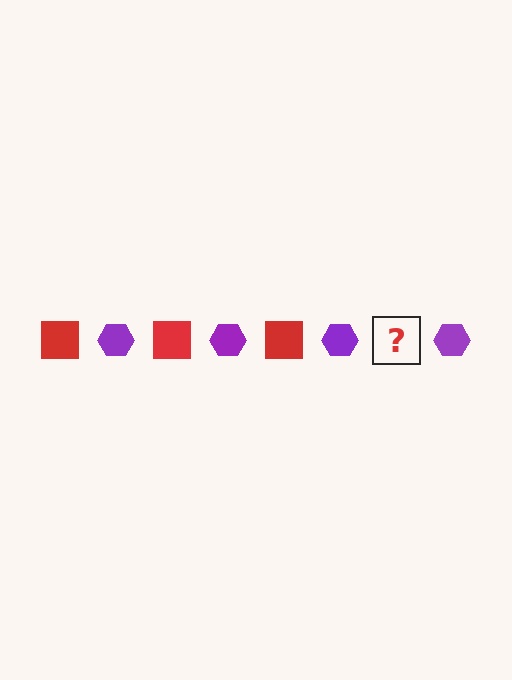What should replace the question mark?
The question mark should be replaced with a red square.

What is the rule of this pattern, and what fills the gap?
The rule is that the pattern alternates between red square and purple hexagon. The gap should be filled with a red square.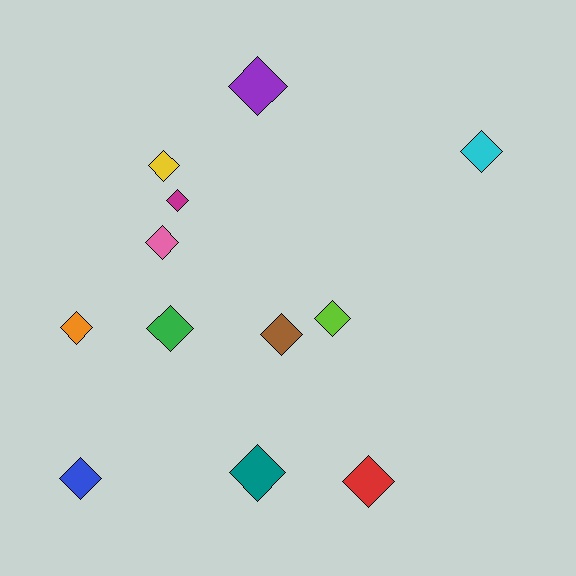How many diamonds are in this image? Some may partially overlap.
There are 12 diamonds.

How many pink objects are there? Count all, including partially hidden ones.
There is 1 pink object.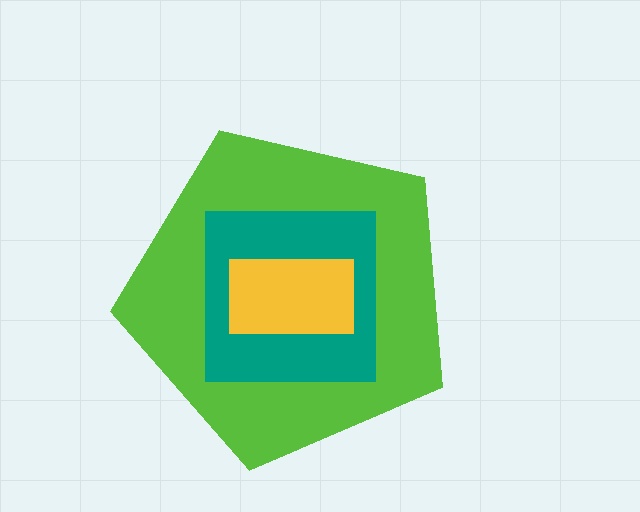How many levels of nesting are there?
3.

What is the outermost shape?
The lime pentagon.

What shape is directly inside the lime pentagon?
The teal square.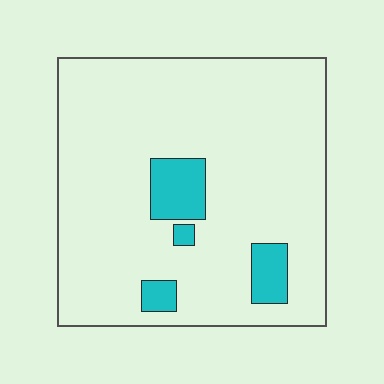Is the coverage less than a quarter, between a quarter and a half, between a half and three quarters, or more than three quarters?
Less than a quarter.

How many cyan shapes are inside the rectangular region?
4.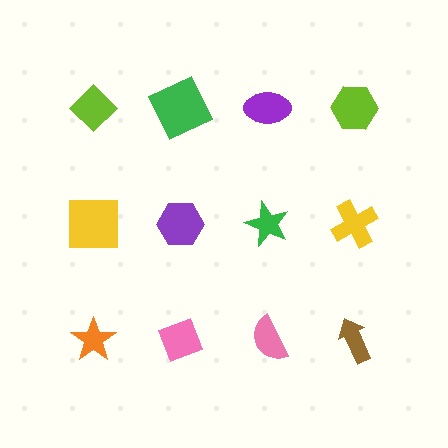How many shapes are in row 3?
4 shapes.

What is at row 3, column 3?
A pink semicircle.